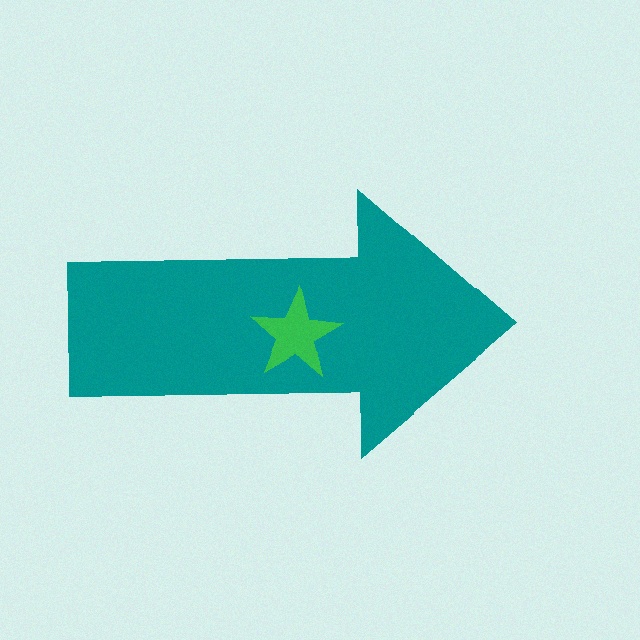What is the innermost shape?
The green star.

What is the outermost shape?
The teal arrow.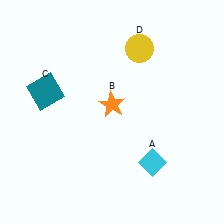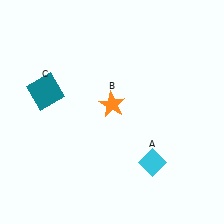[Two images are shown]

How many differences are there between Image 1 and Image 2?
There is 1 difference between the two images.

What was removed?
The yellow circle (D) was removed in Image 2.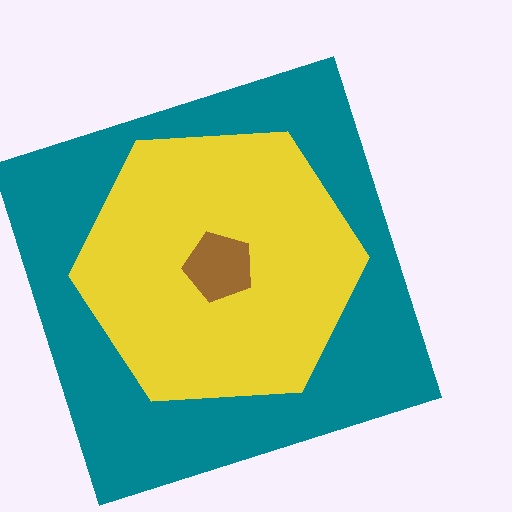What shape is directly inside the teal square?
The yellow hexagon.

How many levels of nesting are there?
3.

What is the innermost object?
The brown pentagon.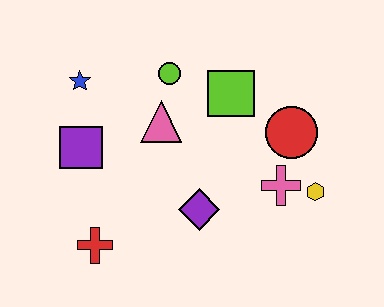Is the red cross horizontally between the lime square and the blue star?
Yes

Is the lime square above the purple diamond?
Yes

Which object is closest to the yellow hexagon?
The pink cross is closest to the yellow hexagon.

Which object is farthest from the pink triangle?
The yellow hexagon is farthest from the pink triangle.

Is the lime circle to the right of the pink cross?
No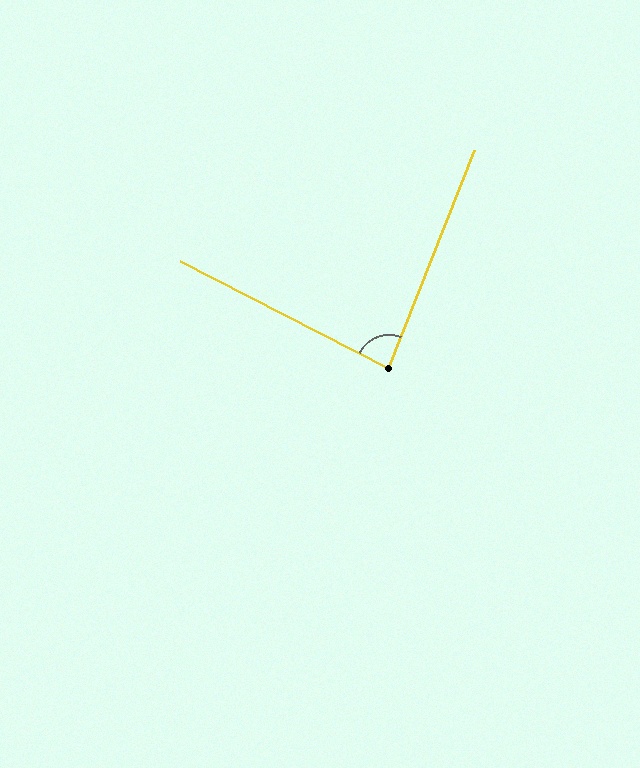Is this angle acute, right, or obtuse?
It is acute.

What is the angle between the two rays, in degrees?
Approximately 84 degrees.